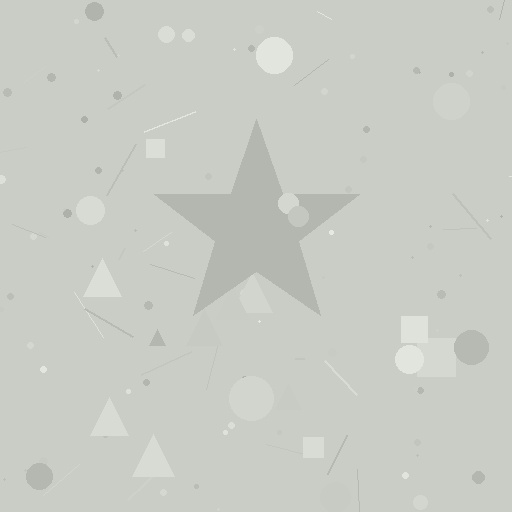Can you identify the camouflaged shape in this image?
The camouflaged shape is a star.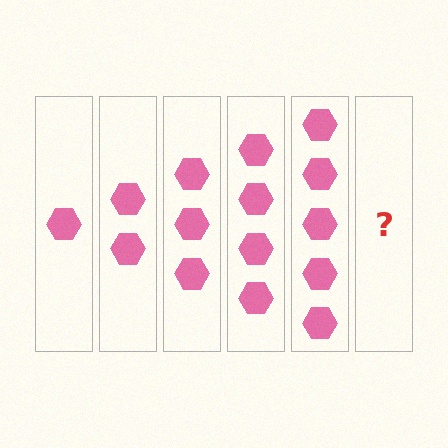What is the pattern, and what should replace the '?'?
The pattern is that each step adds one more hexagon. The '?' should be 6 hexagons.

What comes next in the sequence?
The next element should be 6 hexagons.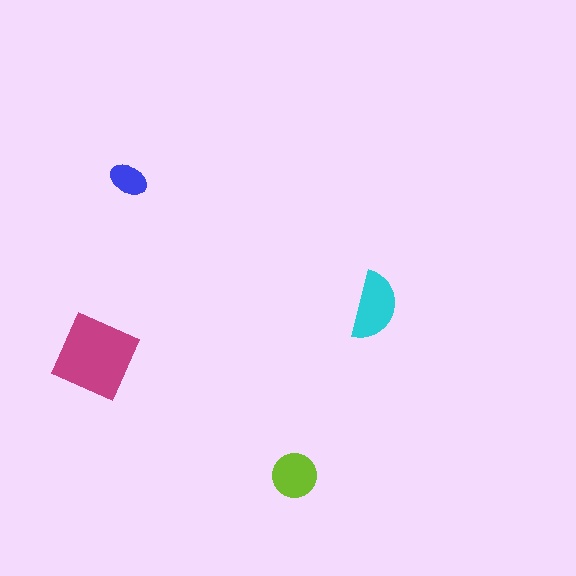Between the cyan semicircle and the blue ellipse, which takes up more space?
The cyan semicircle.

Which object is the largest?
The magenta square.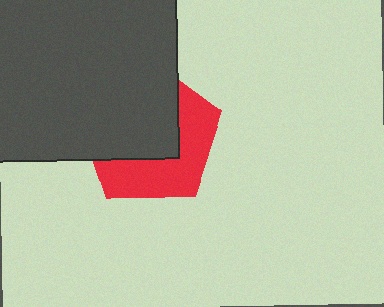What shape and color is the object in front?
The object in front is a dark gray rectangle.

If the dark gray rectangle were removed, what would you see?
You would see the complete red pentagon.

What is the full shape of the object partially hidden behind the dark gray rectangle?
The partially hidden object is a red pentagon.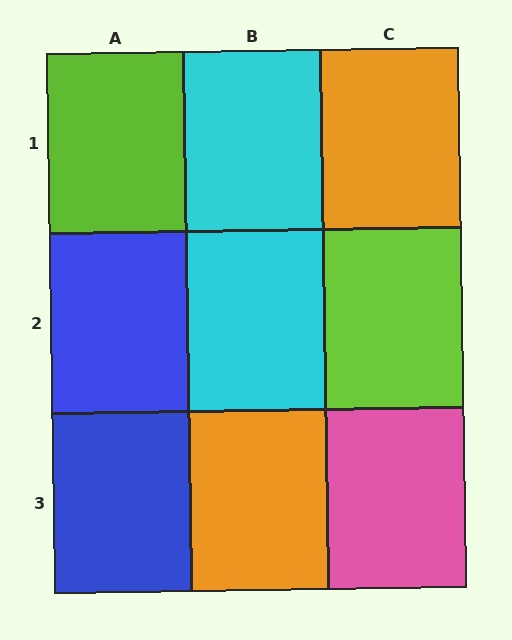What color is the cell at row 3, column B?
Orange.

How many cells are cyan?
2 cells are cyan.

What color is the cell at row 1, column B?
Cyan.